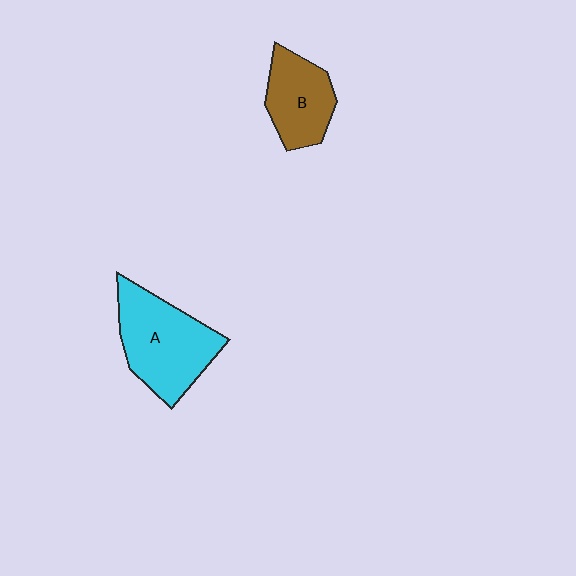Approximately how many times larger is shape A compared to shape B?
Approximately 1.5 times.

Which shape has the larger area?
Shape A (cyan).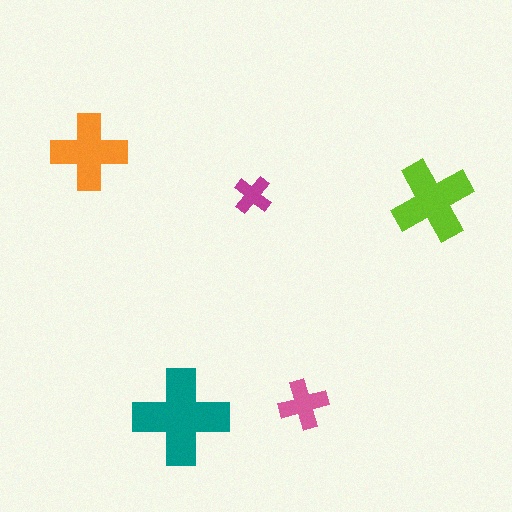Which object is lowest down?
The teal cross is bottommost.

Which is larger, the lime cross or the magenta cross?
The lime one.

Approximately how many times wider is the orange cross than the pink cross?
About 1.5 times wider.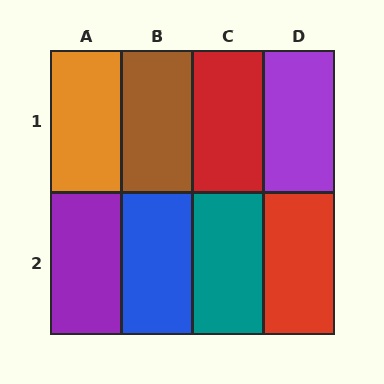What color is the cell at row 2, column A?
Purple.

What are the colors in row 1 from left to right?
Orange, brown, red, purple.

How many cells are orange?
1 cell is orange.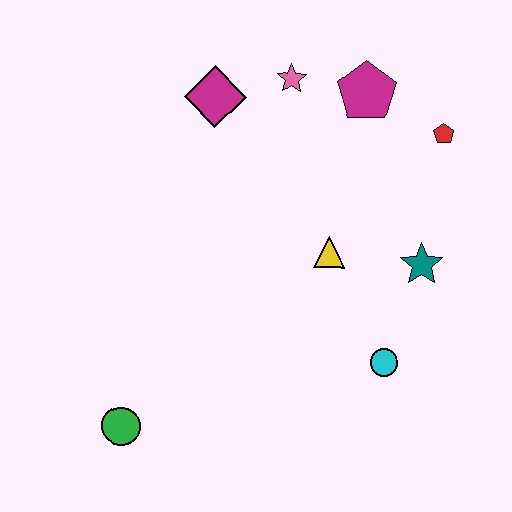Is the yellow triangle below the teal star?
No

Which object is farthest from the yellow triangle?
The green circle is farthest from the yellow triangle.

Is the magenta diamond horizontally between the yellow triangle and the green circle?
Yes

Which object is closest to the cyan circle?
The teal star is closest to the cyan circle.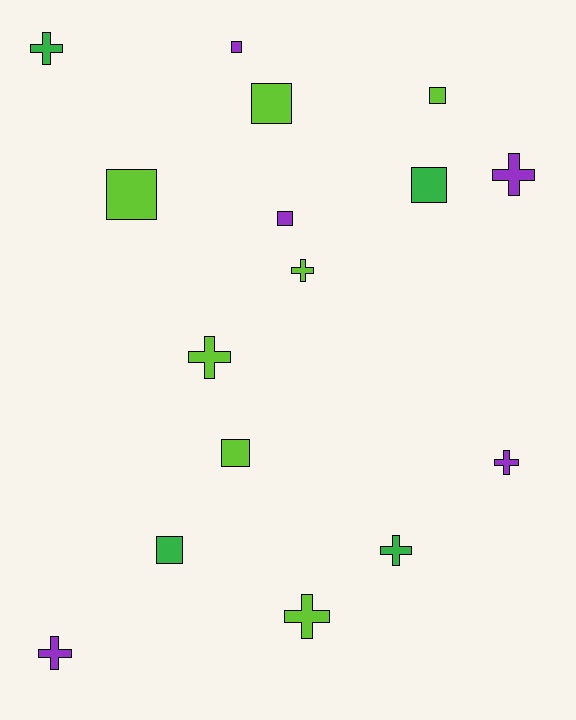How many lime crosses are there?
There are 3 lime crosses.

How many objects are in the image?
There are 16 objects.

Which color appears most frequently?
Lime, with 7 objects.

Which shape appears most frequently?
Cross, with 8 objects.